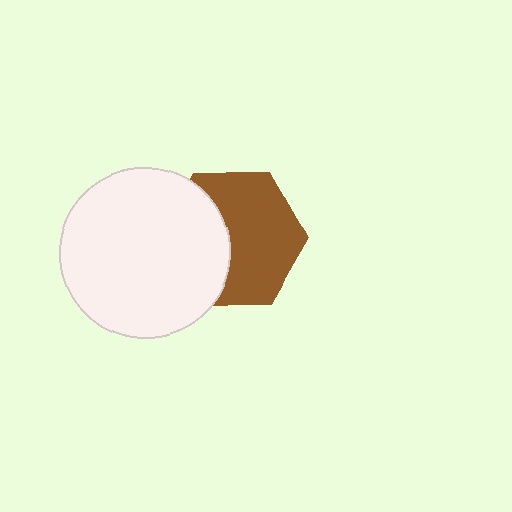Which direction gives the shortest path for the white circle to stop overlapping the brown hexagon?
Moving left gives the shortest separation.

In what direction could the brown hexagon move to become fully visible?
The brown hexagon could move right. That would shift it out from behind the white circle entirely.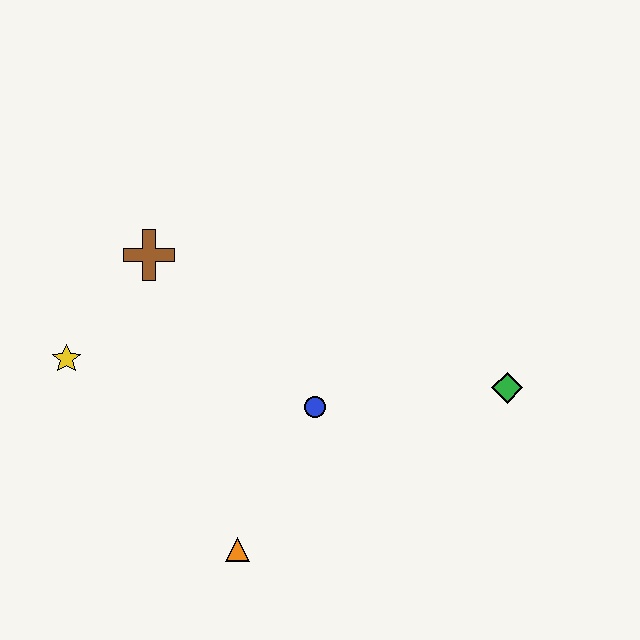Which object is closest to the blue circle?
The orange triangle is closest to the blue circle.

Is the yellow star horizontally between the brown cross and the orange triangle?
No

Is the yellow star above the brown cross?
No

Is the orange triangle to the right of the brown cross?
Yes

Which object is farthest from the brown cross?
The green diamond is farthest from the brown cross.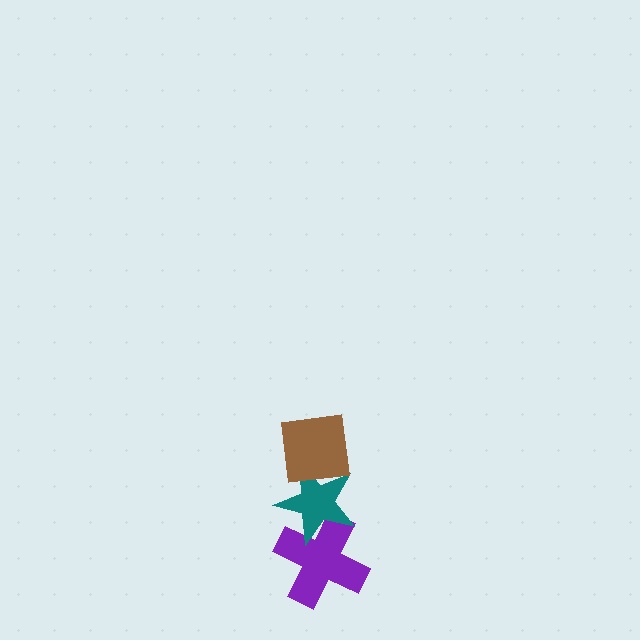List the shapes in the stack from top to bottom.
From top to bottom: the brown square, the teal star, the purple cross.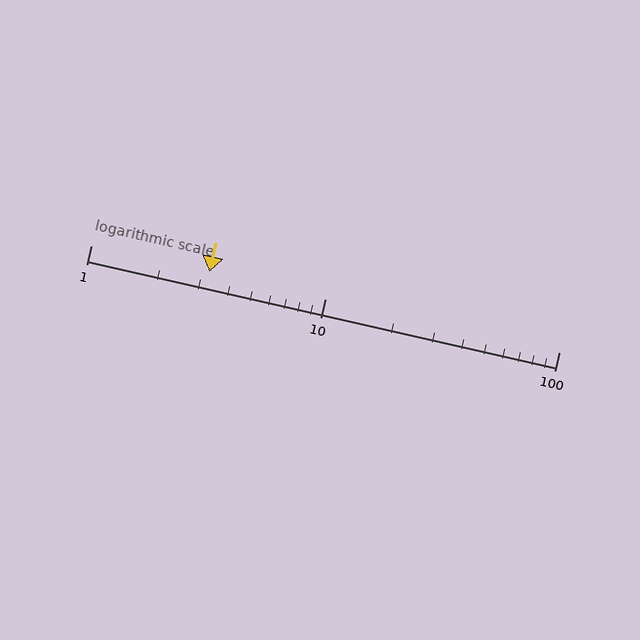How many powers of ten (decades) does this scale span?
The scale spans 2 decades, from 1 to 100.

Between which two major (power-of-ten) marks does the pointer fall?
The pointer is between 1 and 10.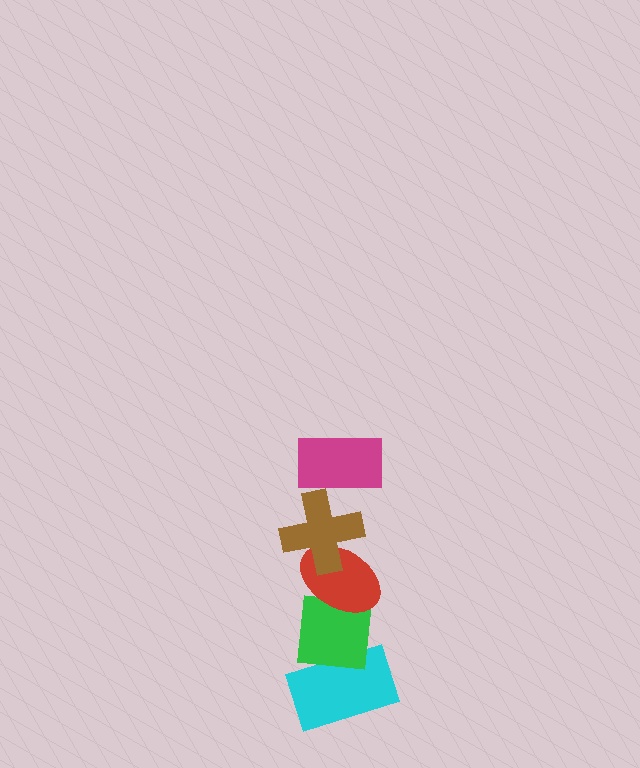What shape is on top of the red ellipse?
The brown cross is on top of the red ellipse.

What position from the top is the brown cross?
The brown cross is 2nd from the top.